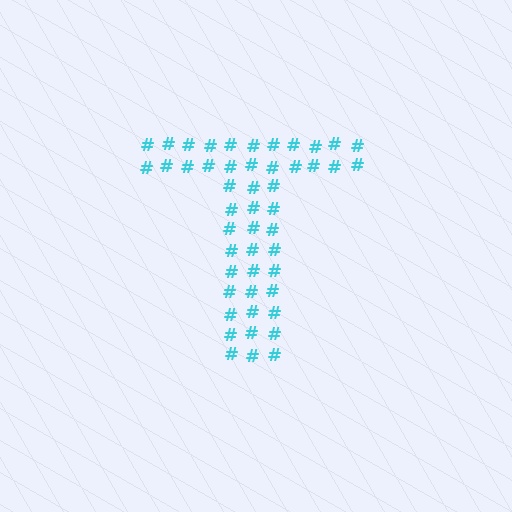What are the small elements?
The small elements are hash symbols.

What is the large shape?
The large shape is the letter T.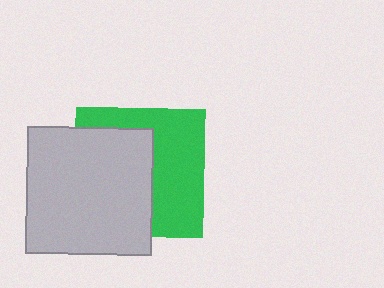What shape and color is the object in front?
The object in front is a light gray square.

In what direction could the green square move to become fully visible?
The green square could move right. That would shift it out from behind the light gray square entirely.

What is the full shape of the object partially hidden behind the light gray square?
The partially hidden object is a green square.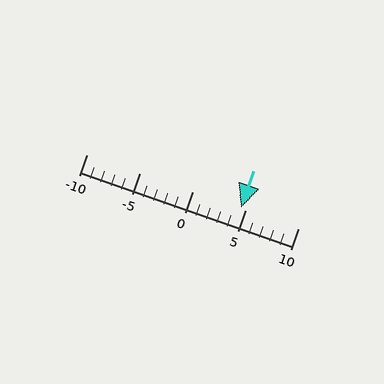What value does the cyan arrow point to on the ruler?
The cyan arrow points to approximately 5.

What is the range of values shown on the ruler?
The ruler shows values from -10 to 10.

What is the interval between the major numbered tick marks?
The major tick marks are spaced 5 units apart.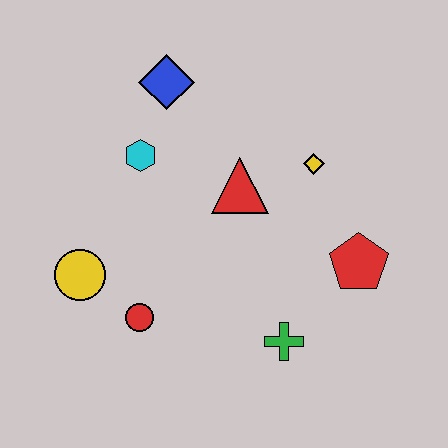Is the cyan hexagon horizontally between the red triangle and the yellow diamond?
No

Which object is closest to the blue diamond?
The cyan hexagon is closest to the blue diamond.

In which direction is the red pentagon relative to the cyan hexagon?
The red pentagon is to the right of the cyan hexagon.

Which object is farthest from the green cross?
The blue diamond is farthest from the green cross.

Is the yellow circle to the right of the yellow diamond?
No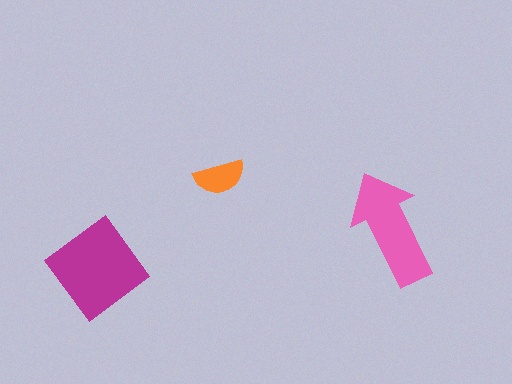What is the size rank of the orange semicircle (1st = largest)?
3rd.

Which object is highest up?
The orange semicircle is topmost.